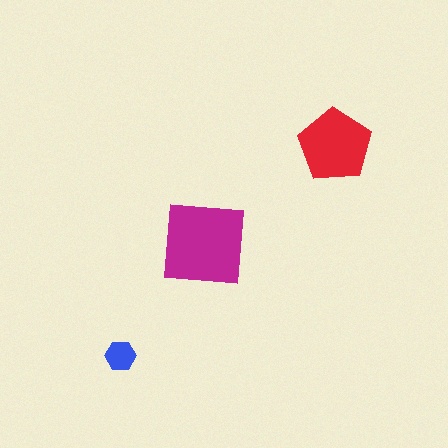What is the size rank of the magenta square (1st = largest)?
1st.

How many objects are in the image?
There are 3 objects in the image.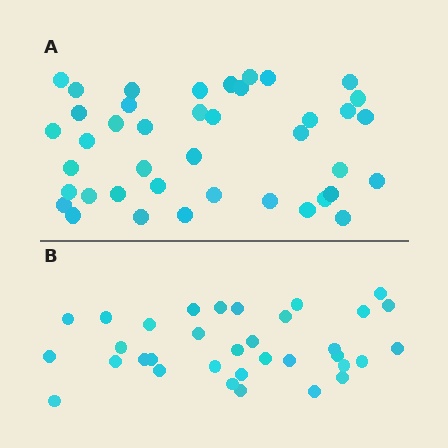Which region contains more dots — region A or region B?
Region A (the top region) has more dots.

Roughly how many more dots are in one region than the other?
Region A has roughly 8 or so more dots than region B.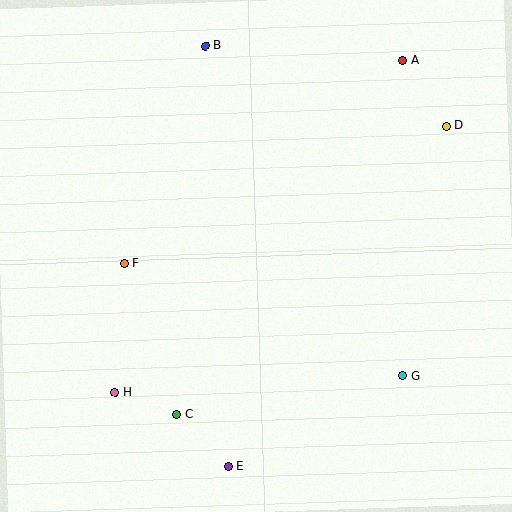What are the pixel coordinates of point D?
Point D is at (446, 126).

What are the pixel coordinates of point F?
Point F is at (124, 264).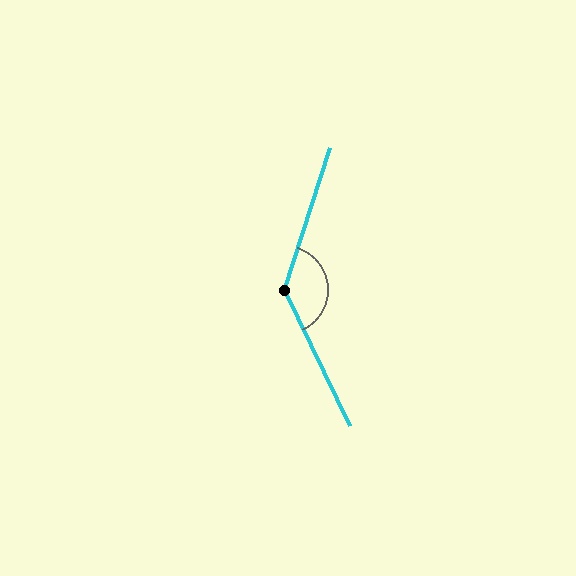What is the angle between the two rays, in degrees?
Approximately 136 degrees.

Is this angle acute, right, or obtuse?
It is obtuse.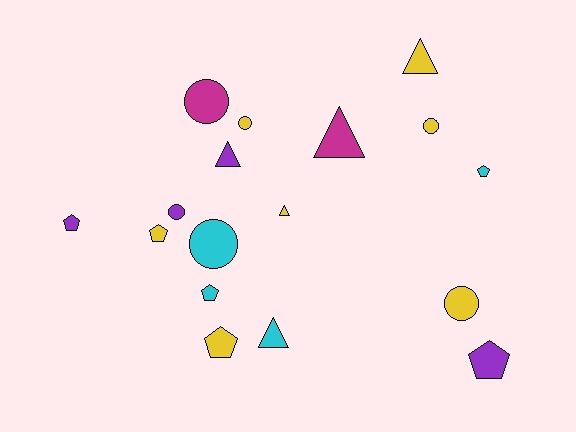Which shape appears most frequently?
Circle, with 6 objects.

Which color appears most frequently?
Yellow, with 7 objects.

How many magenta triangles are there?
There is 1 magenta triangle.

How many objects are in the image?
There are 17 objects.